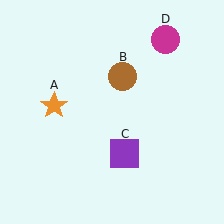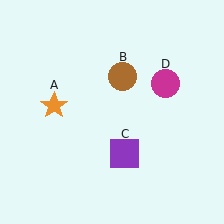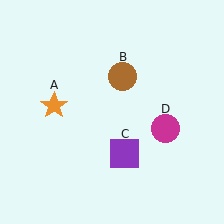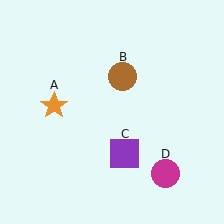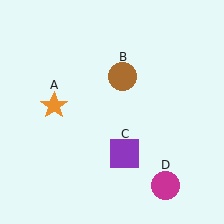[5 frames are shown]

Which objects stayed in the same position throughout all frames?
Orange star (object A) and brown circle (object B) and purple square (object C) remained stationary.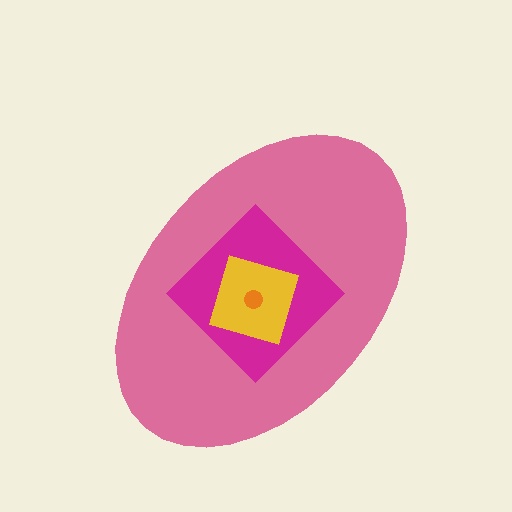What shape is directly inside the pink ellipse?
The magenta diamond.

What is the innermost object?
The orange circle.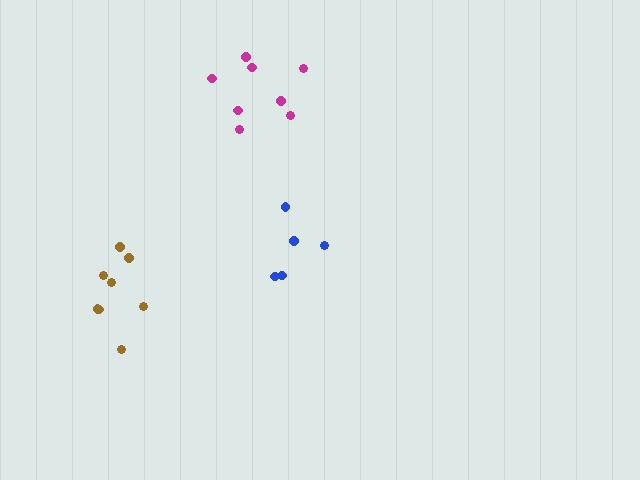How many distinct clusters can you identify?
There are 3 distinct clusters.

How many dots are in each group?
Group 1: 8 dots, Group 2: 5 dots, Group 3: 8 dots (21 total).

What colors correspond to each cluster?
The clusters are colored: brown, blue, magenta.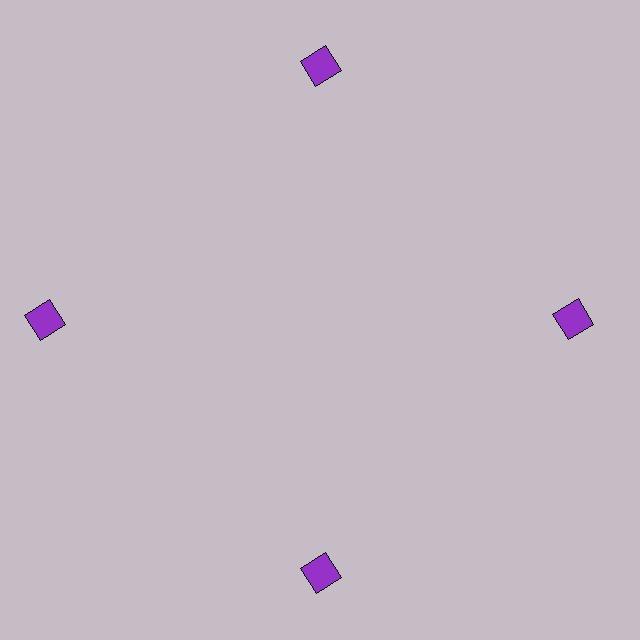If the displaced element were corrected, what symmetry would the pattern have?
It would have 4-fold rotational symmetry — the pattern would map onto itself every 90 degrees.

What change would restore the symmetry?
The symmetry would be restored by moving it inward, back onto the ring so that all 4 squares sit at equal angles and equal distance from the center.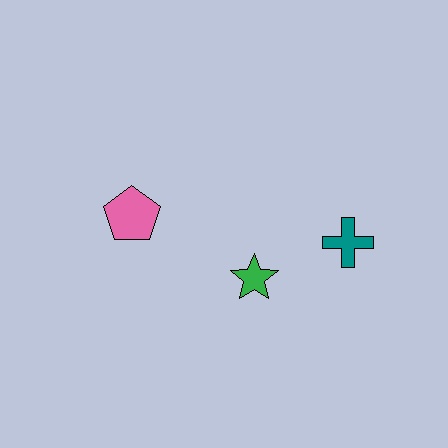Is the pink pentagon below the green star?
No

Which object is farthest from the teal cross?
The pink pentagon is farthest from the teal cross.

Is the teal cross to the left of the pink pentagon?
No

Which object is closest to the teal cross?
The green star is closest to the teal cross.